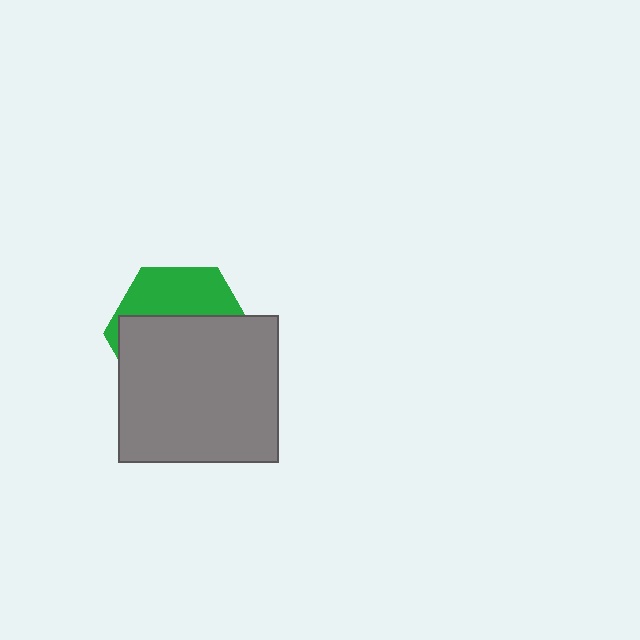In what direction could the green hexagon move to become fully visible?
The green hexagon could move up. That would shift it out from behind the gray rectangle entirely.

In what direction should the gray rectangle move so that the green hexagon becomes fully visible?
The gray rectangle should move down. That is the shortest direction to clear the overlap and leave the green hexagon fully visible.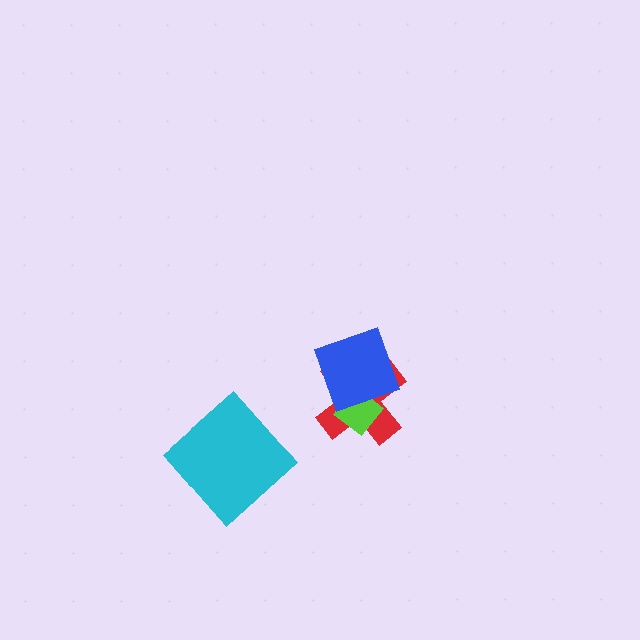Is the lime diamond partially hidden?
Yes, it is partially covered by another shape.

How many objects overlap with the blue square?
2 objects overlap with the blue square.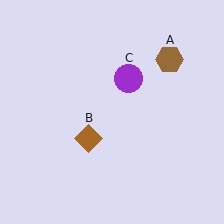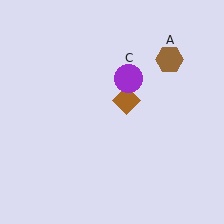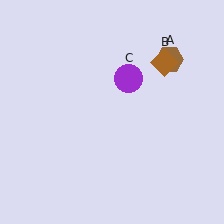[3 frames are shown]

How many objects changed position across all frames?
1 object changed position: brown diamond (object B).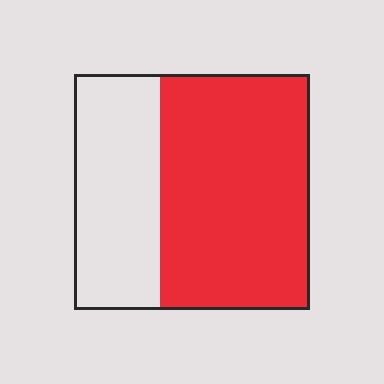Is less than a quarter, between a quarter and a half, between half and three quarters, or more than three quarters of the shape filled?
Between half and three quarters.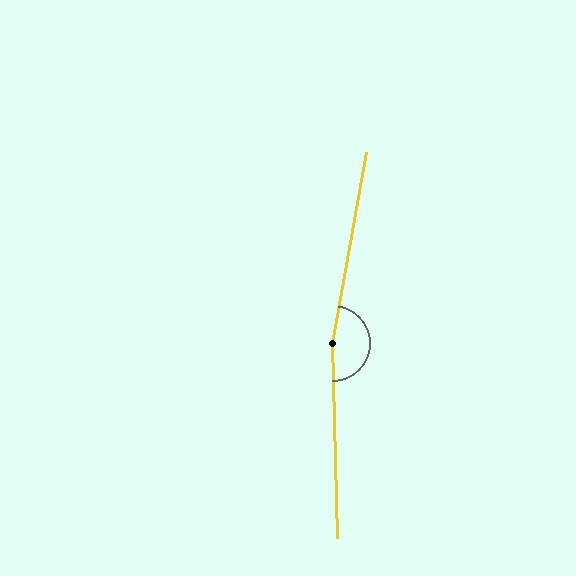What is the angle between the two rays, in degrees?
Approximately 168 degrees.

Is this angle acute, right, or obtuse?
It is obtuse.